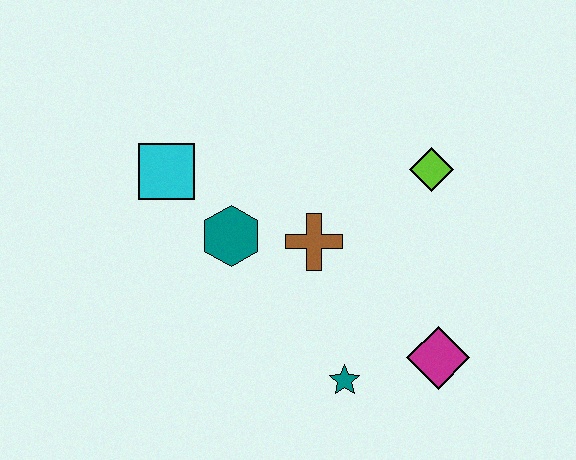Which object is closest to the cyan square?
The teal hexagon is closest to the cyan square.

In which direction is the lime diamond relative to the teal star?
The lime diamond is above the teal star.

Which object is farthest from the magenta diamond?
The cyan square is farthest from the magenta diamond.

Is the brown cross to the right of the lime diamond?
No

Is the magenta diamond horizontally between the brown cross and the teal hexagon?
No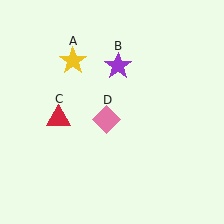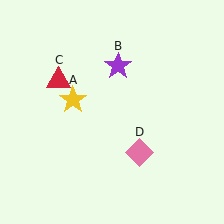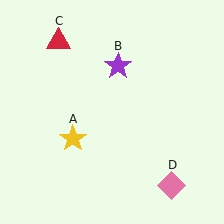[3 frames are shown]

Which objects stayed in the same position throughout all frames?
Purple star (object B) remained stationary.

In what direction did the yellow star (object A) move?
The yellow star (object A) moved down.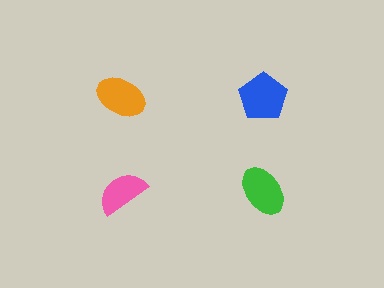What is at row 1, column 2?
A blue pentagon.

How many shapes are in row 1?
2 shapes.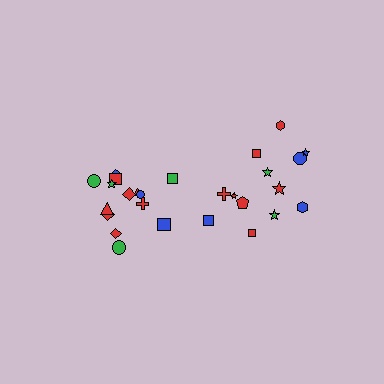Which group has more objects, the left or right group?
The left group.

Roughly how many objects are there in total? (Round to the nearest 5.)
Roughly 25 objects in total.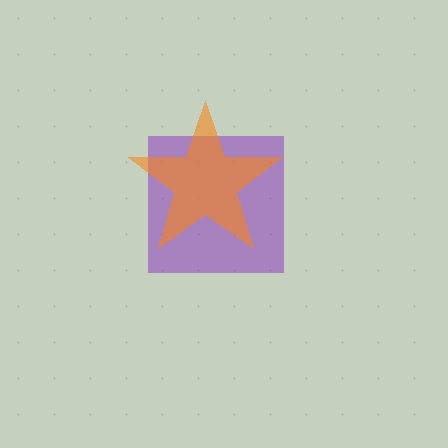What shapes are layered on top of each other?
The layered shapes are: a purple square, an orange star.